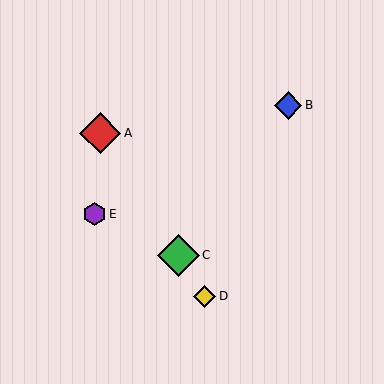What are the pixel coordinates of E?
Object E is at (95, 214).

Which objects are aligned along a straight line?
Objects A, C, D are aligned along a straight line.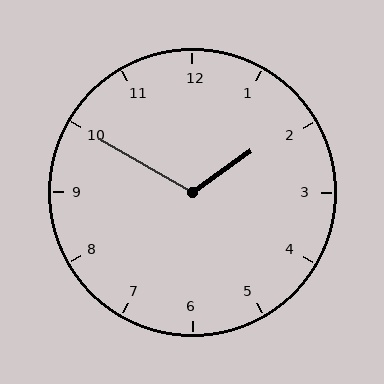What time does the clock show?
1:50.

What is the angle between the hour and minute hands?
Approximately 115 degrees.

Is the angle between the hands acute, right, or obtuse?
It is obtuse.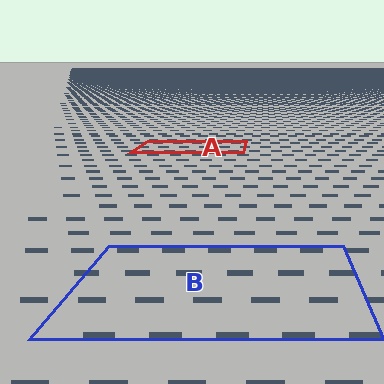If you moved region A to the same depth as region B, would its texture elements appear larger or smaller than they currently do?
They would appear larger. At a closer depth, the same texture elements are projected at a bigger on-screen size.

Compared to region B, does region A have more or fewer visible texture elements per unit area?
Region A has more texture elements per unit area — they are packed more densely because it is farther away.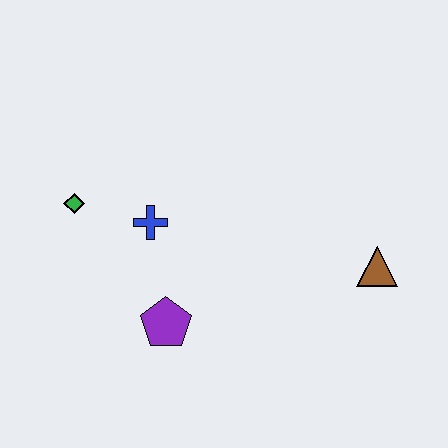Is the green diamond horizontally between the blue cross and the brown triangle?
No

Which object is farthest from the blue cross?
The brown triangle is farthest from the blue cross.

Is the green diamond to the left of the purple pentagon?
Yes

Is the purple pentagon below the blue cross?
Yes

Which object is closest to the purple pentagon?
The blue cross is closest to the purple pentagon.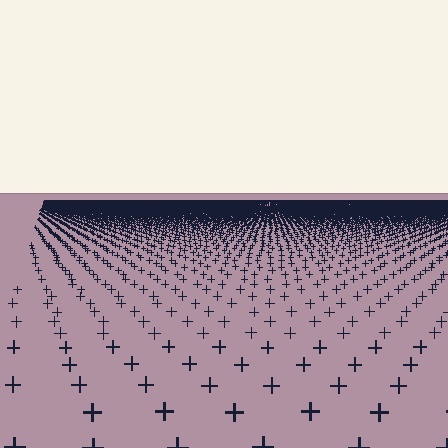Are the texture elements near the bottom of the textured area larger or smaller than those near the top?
Larger. Near the bottom, elements are closer to the viewer and appear at a bigger on-screen size.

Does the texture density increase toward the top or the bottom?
Density increases toward the top.